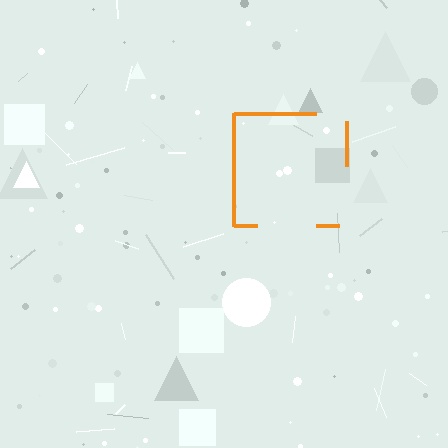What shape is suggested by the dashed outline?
The dashed outline suggests a square.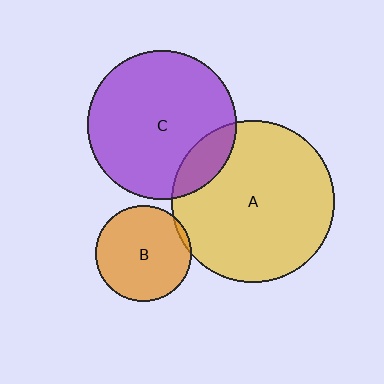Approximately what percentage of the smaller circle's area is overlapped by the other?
Approximately 15%.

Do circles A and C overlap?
Yes.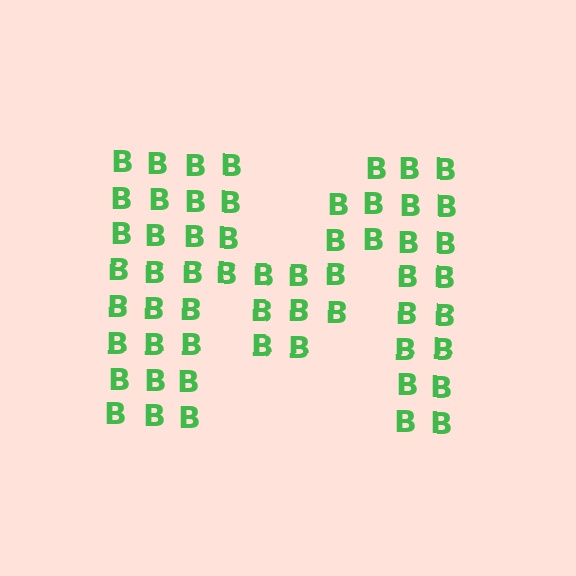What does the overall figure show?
The overall figure shows the letter M.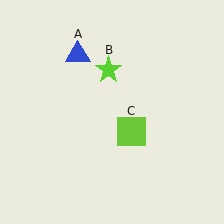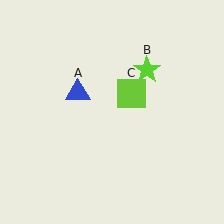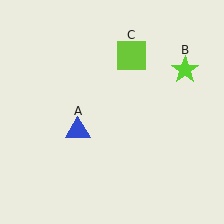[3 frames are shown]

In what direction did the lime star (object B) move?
The lime star (object B) moved right.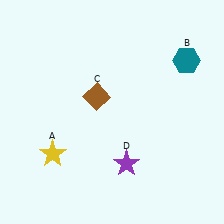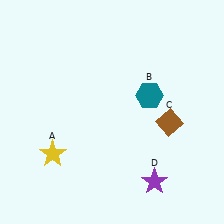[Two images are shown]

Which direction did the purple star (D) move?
The purple star (D) moved right.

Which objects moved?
The objects that moved are: the teal hexagon (B), the brown diamond (C), the purple star (D).